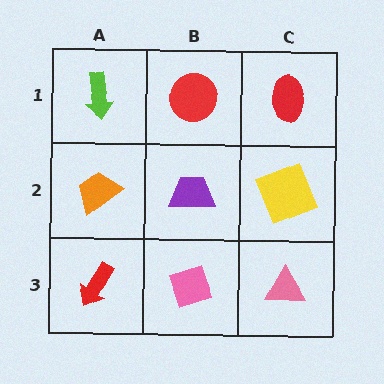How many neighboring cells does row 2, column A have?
3.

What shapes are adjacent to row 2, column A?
A lime arrow (row 1, column A), a red arrow (row 3, column A), a purple trapezoid (row 2, column B).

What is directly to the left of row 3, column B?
A red arrow.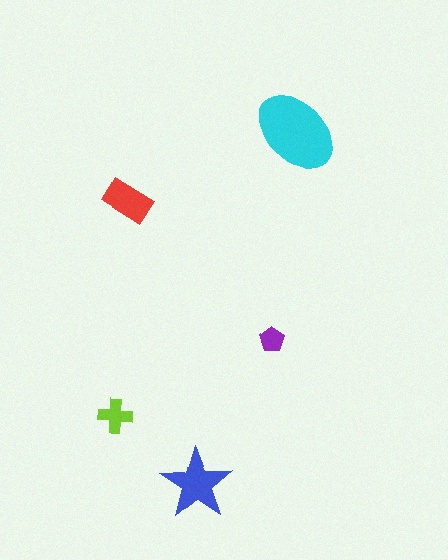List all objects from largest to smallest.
The cyan ellipse, the blue star, the red rectangle, the lime cross, the purple pentagon.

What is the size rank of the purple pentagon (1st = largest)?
5th.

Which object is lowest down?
The blue star is bottommost.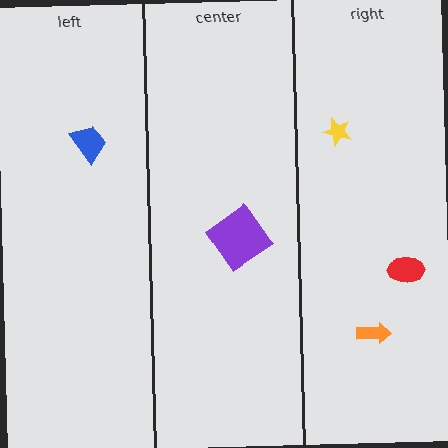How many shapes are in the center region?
1.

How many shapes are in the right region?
3.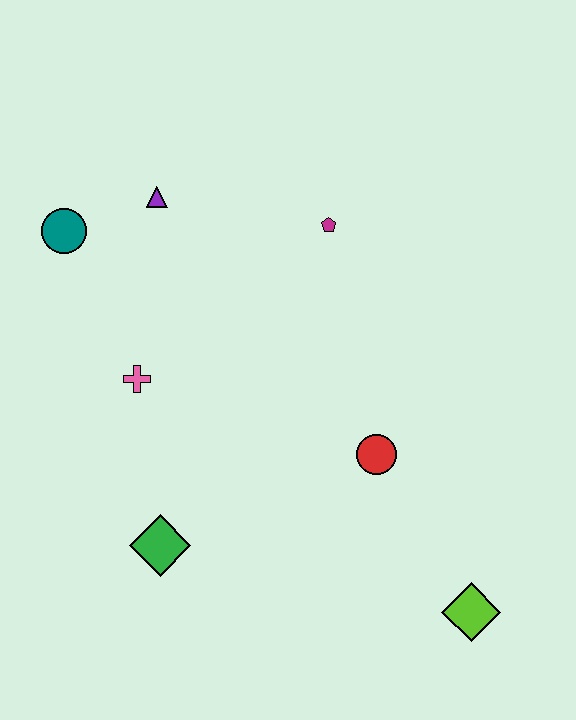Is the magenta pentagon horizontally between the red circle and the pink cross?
Yes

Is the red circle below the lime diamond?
No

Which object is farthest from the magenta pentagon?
The lime diamond is farthest from the magenta pentagon.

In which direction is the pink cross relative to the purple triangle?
The pink cross is below the purple triangle.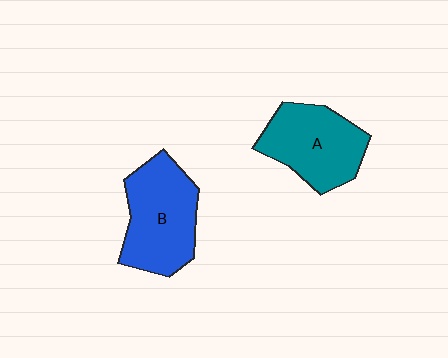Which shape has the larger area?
Shape B (blue).